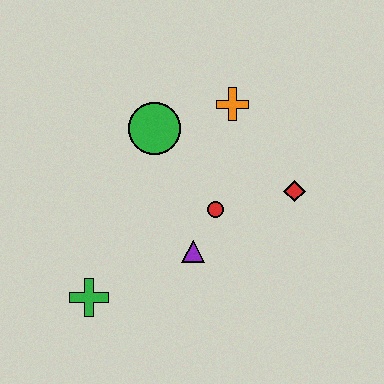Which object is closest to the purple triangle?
The red circle is closest to the purple triangle.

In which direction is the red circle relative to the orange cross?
The red circle is below the orange cross.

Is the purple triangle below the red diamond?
Yes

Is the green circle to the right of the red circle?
No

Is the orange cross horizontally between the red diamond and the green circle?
Yes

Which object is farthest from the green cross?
The orange cross is farthest from the green cross.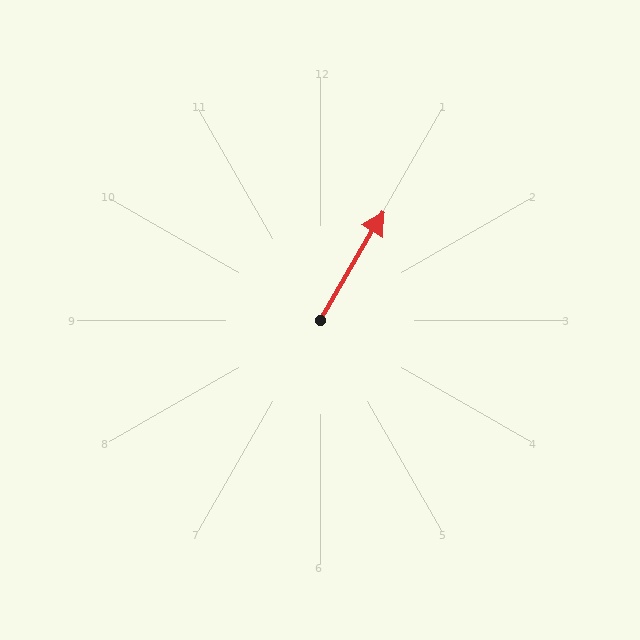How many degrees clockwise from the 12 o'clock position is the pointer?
Approximately 30 degrees.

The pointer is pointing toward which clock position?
Roughly 1 o'clock.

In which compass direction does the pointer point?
Northeast.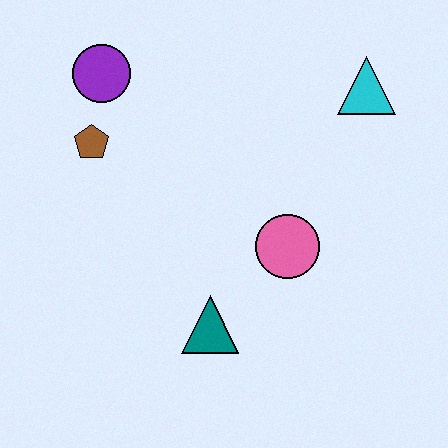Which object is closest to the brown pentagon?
The purple circle is closest to the brown pentagon.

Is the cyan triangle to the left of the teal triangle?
No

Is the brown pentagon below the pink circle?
No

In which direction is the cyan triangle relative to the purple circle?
The cyan triangle is to the right of the purple circle.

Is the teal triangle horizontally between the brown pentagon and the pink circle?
Yes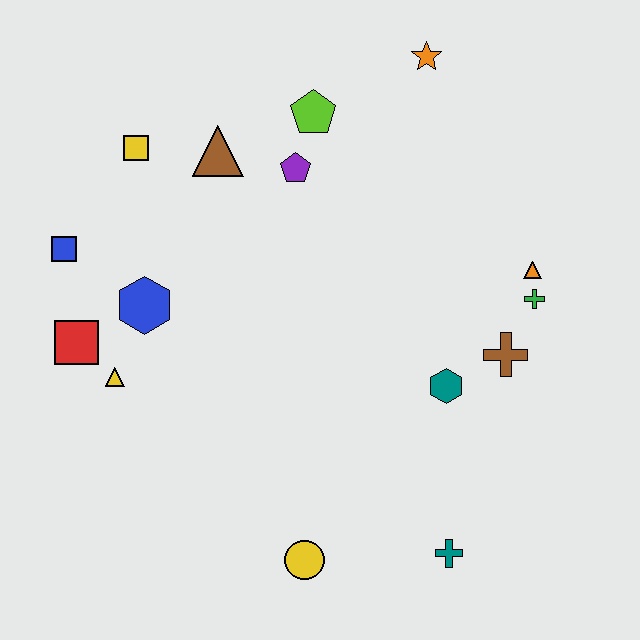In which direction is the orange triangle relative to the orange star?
The orange triangle is below the orange star.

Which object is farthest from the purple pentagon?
The teal cross is farthest from the purple pentagon.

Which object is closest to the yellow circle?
The teal cross is closest to the yellow circle.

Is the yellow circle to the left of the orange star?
Yes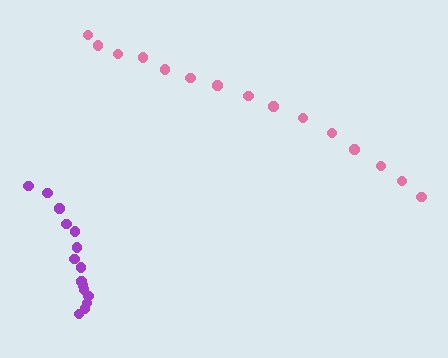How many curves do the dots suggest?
There are 2 distinct paths.